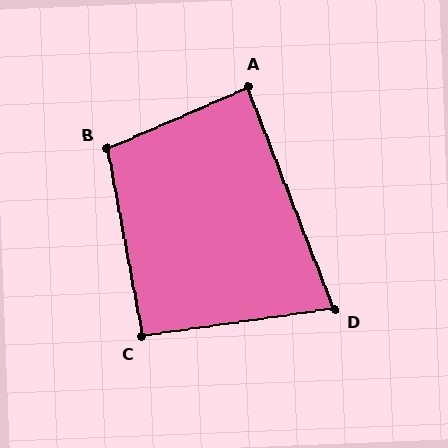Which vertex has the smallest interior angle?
D, at approximately 77 degrees.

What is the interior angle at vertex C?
Approximately 92 degrees (approximately right).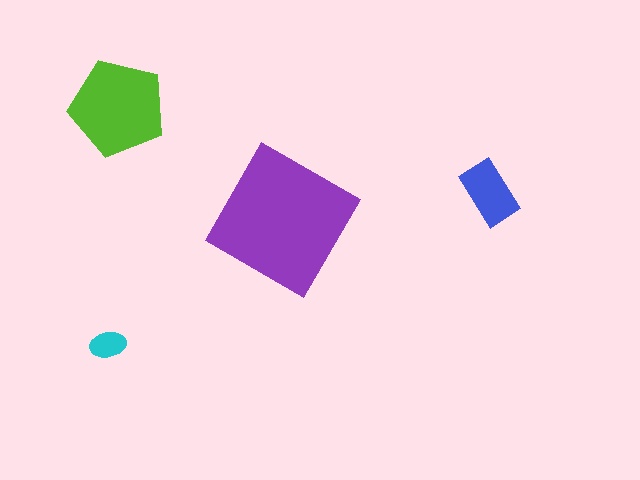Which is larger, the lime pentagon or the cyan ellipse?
The lime pentagon.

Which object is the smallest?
The cyan ellipse.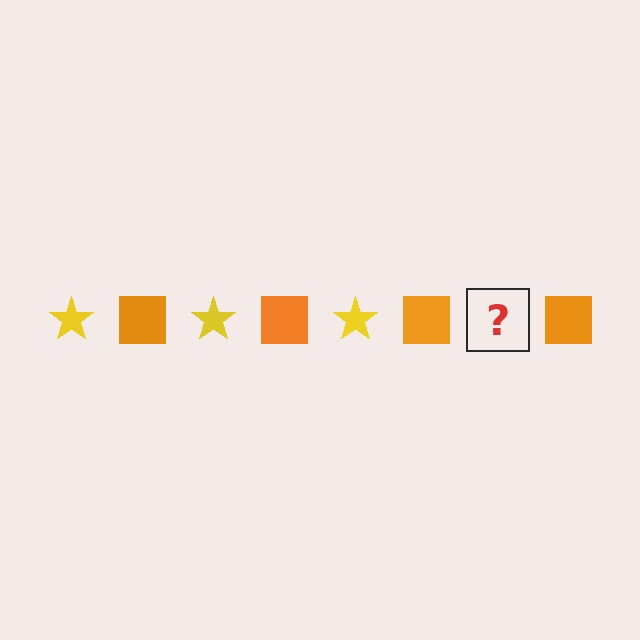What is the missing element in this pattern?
The missing element is a yellow star.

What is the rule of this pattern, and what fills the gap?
The rule is that the pattern alternates between yellow star and orange square. The gap should be filled with a yellow star.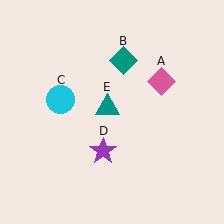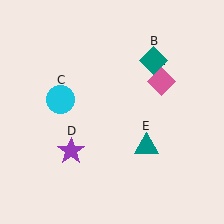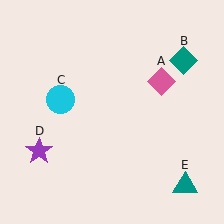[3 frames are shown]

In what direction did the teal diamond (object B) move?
The teal diamond (object B) moved right.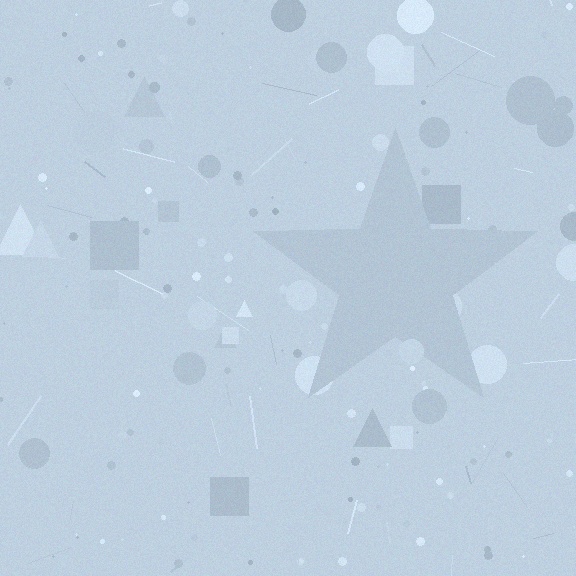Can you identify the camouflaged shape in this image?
The camouflaged shape is a star.